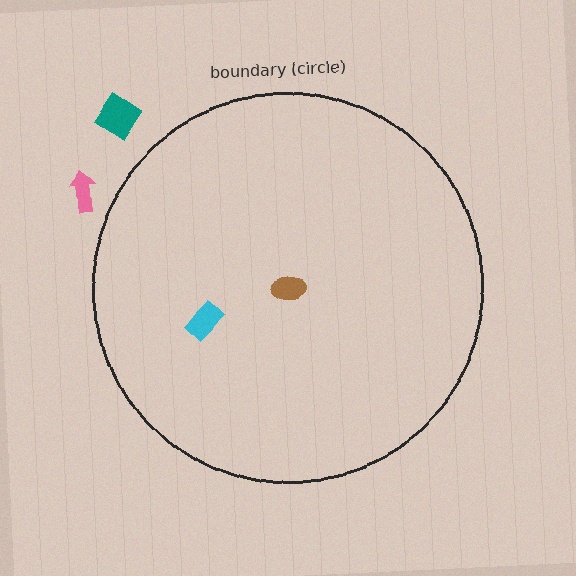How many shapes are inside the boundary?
2 inside, 2 outside.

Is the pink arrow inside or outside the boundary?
Outside.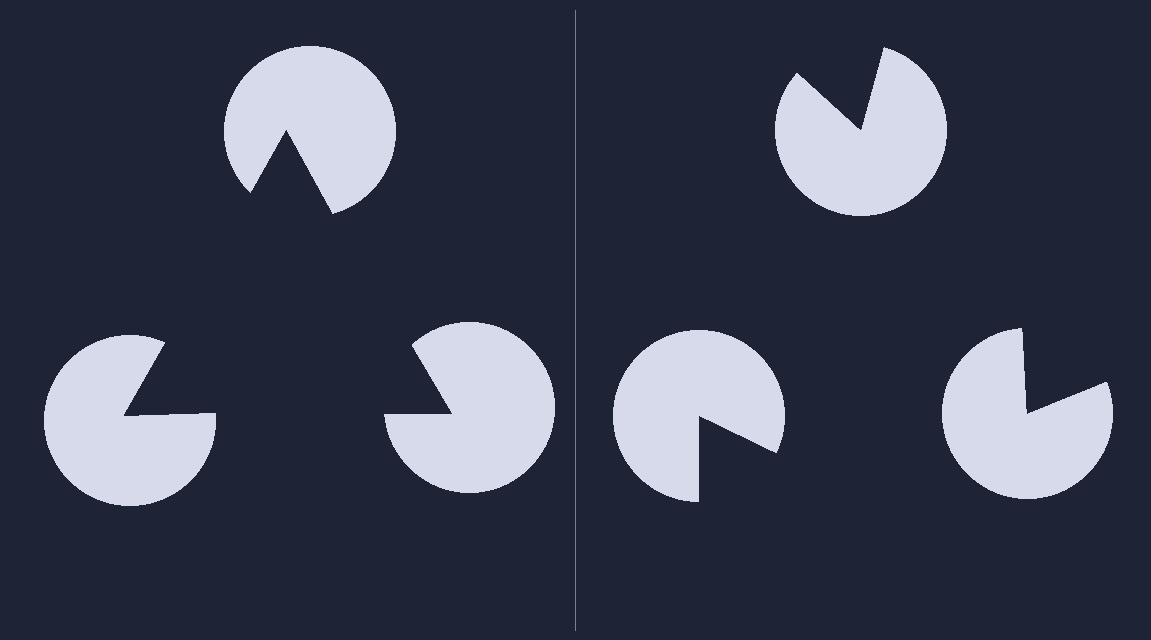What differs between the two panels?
The pac-man discs are positioned identically on both sides; only the wedge orientations differ. On the left they align to a triangle; on the right they are misaligned.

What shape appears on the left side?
An illusory triangle.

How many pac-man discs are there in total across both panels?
6 — 3 on each side.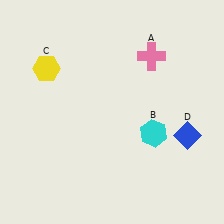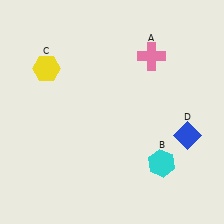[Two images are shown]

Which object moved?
The cyan hexagon (B) moved down.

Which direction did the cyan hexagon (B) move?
The cyan hexagon (B) moved down.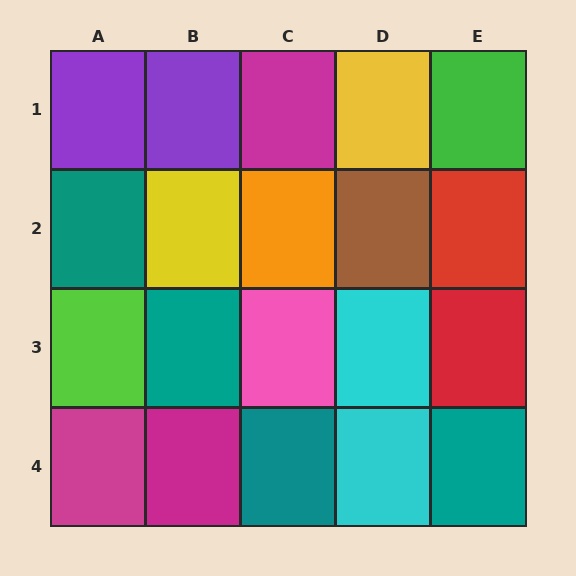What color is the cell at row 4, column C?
Teal.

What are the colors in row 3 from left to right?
Lime, teal, pink, cyan, red.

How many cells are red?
2 cells are red.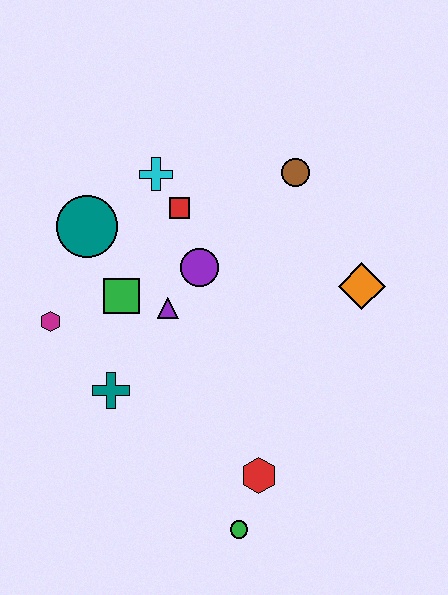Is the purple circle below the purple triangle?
No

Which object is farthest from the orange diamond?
The magenta hexagon is farthest from the orange diamond.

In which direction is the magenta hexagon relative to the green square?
The magenta hexagon is to the left of the green square.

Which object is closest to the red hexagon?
The green circle is closest to the red hexagon.